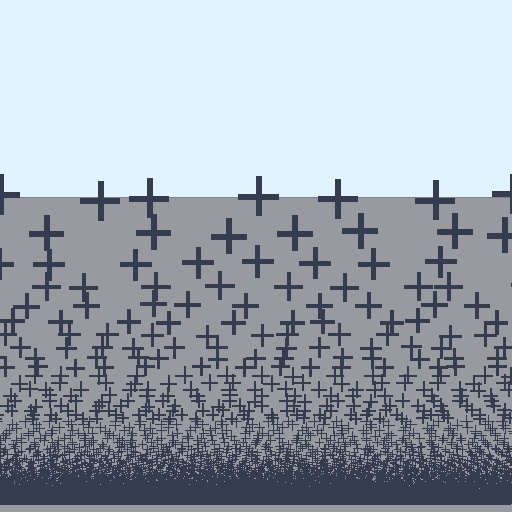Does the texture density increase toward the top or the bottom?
Density increases toward the bottom.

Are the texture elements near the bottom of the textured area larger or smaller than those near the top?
Smaller. The gradient is inverted — elements near the bottom are smaller and denser.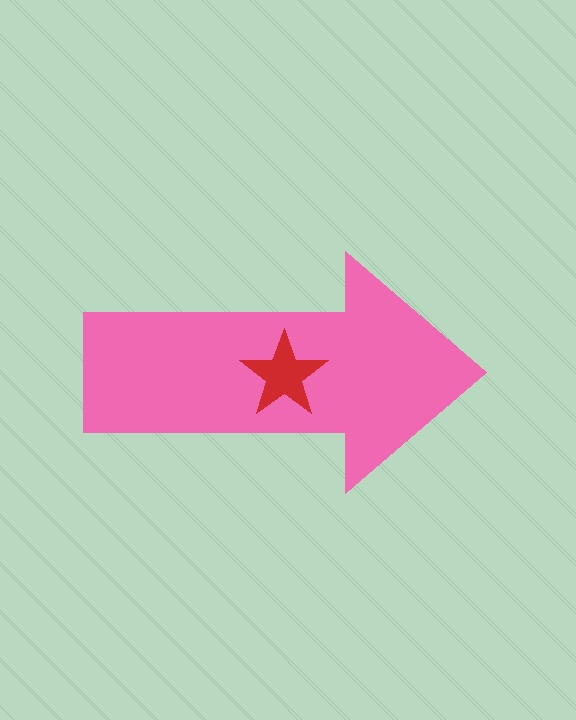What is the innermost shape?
The red star.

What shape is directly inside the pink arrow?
The red star.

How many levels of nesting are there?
2.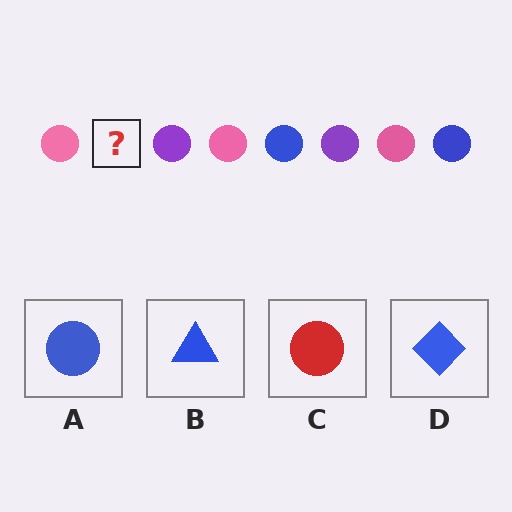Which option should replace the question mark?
Option A.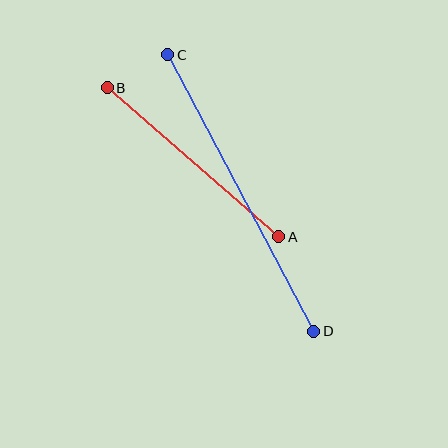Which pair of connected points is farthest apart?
Points C and D are farthest apart.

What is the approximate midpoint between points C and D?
The midpoint is at approximately (241, 193) pixels.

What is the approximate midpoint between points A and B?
The midpoint is at approximately (193, 162) pixels.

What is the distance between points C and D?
The distance is approximately 313 pixels.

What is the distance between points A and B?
The distance is approximately 227 pixels.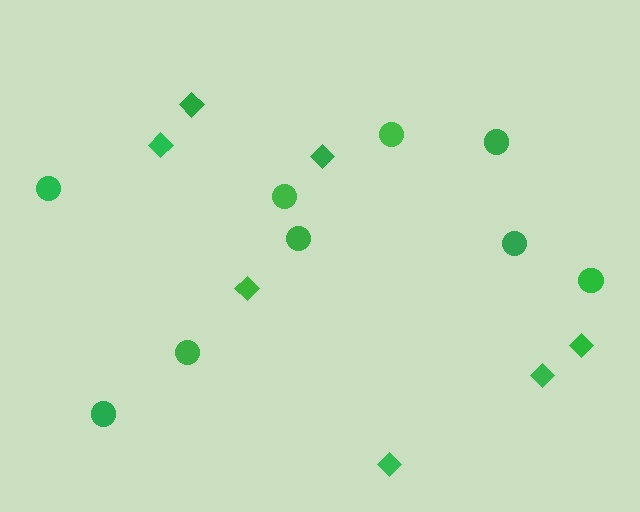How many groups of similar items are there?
There are 2 groups: one group of diamonds (7) and one group of circles (9).